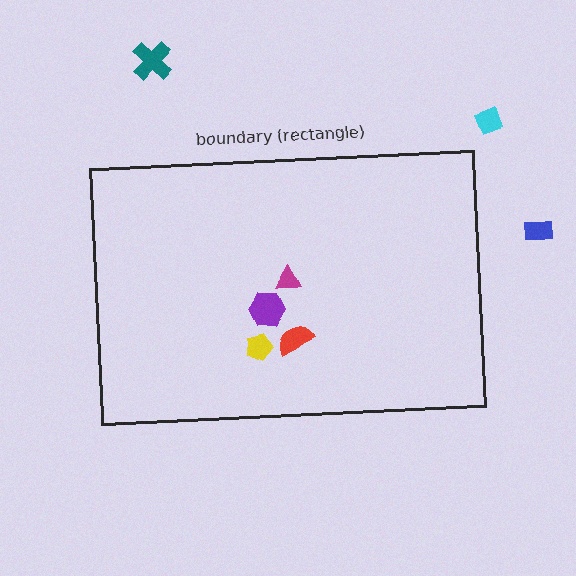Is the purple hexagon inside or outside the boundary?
Inside.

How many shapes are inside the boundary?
4 inside, 3 outside.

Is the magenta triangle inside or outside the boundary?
Inside.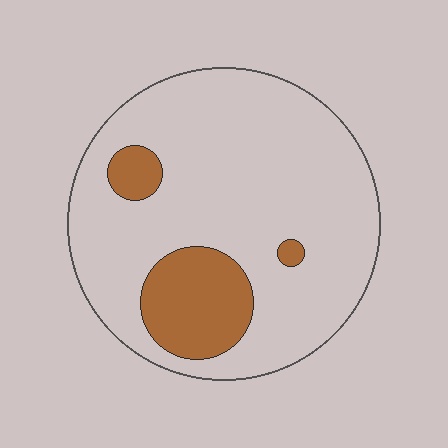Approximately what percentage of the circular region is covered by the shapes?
Approximately 15%.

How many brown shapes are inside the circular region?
3.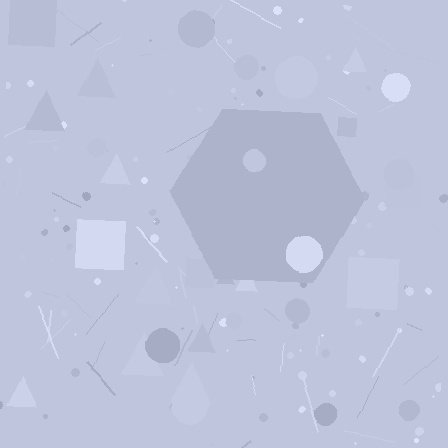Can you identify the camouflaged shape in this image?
The camouflaged shape is a hexagon.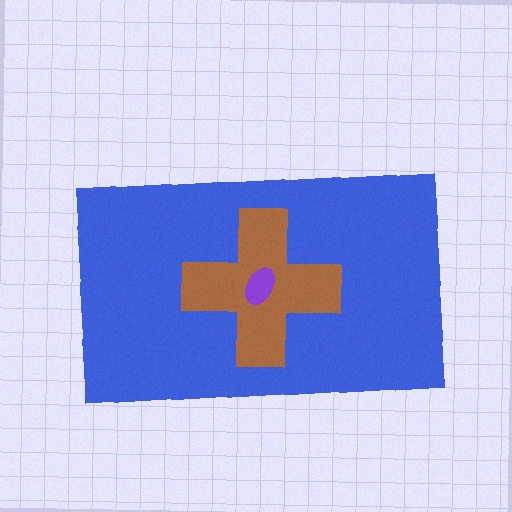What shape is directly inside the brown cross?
The purple ellipse.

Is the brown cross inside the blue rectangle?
Yes.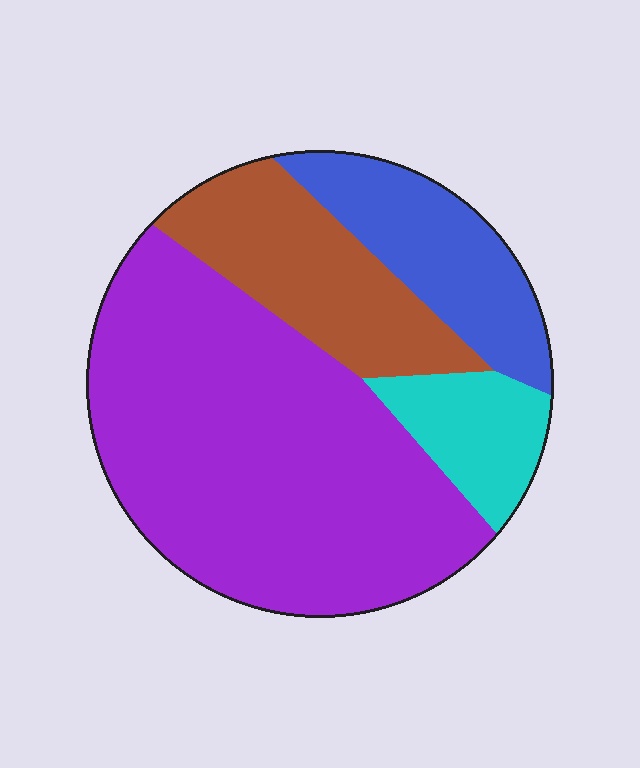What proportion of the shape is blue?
Blue takes up about one sixth (1/6) of the shape.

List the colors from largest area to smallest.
From largest to smallest: purple, brown, blue, cyan.